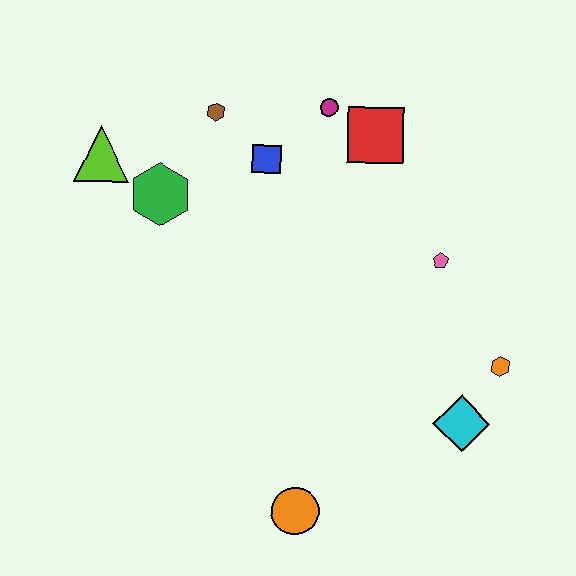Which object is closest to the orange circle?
The cyan diamond is closest to the orange circle.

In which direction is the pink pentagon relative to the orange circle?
The pink pentagon is above the orange circle.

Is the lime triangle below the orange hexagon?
No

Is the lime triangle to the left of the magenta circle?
Yes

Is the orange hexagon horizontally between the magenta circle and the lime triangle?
No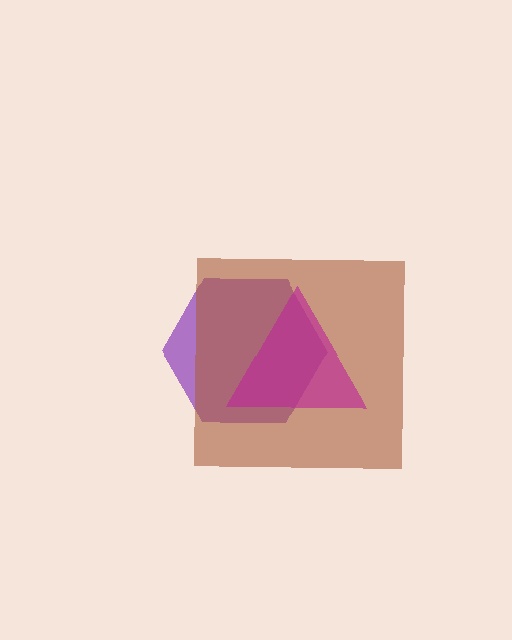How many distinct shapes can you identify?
There are 3 distinct shapes: a purple hexagon, a brown square, a magenta triangle.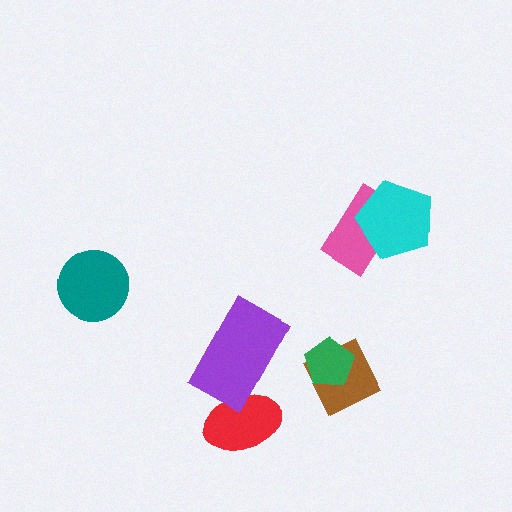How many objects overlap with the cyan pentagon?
1 object overlaps with the cyan pentagon.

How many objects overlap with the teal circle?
0 objects overlap with the teal circle.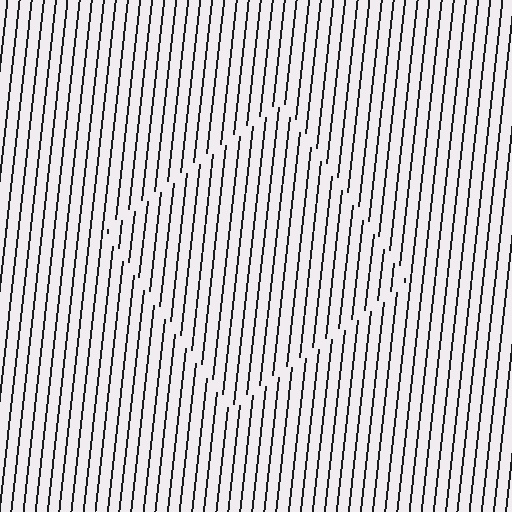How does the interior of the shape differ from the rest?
The interior of the shape contains the same grating, shifted by half a period — the contour is defined by the phase discontinuity where line-ends from the inner and outer gratings abut.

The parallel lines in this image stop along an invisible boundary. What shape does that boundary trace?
An illusory square. The interior of the shape contains the same grating, shifted by half a period — the contour is defined by the phase discontinuity where line-ends from the inner and outer gratings abut.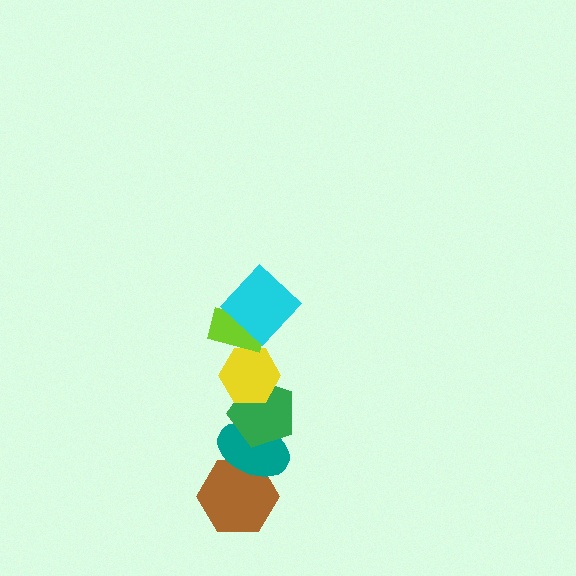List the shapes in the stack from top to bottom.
From top to bottom: the cyan diamond, the lime rectangle, the yellow hexagon, the green pentagon, the teal ellipse, the brown hexagon.